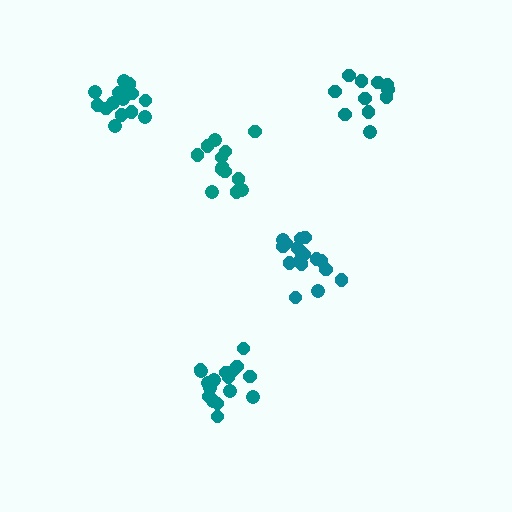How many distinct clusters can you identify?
There are 5 distinct clusters.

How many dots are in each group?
Group 1: 13 dots, Group 2: 11 dots, Group 3: 17 dots, Group 4: 17 dots, Group 5: 16 dots (74 total).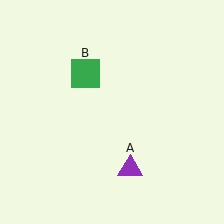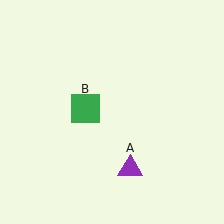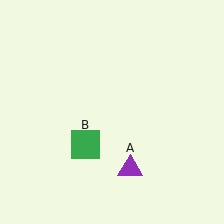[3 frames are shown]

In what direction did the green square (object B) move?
The green square (object B) moved down.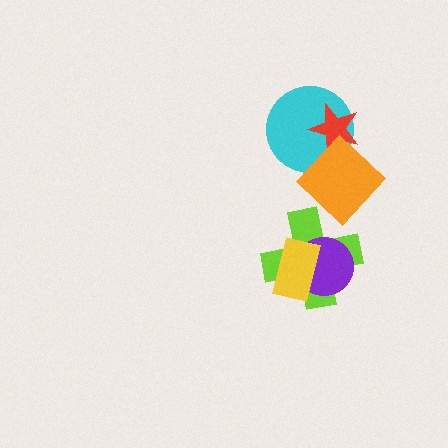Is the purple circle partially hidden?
Yes, it is partially covered by another shape.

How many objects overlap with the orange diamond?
3 objects overlap with the orange diamond.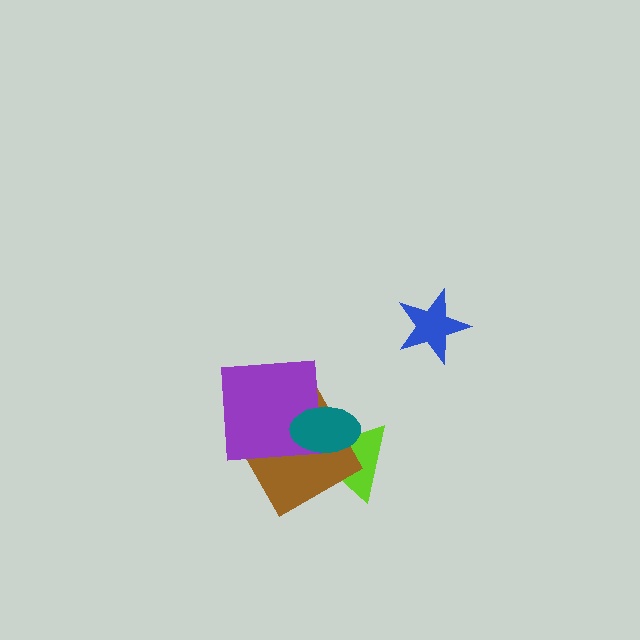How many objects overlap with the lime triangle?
2 objects overlap with the lime triangle.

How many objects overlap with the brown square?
3 objects overlap with the brown square.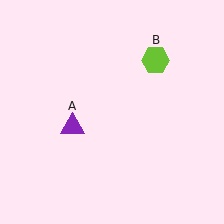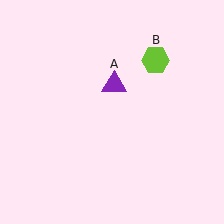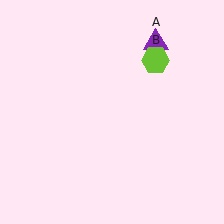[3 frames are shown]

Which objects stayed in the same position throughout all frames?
Lime hexagon (object B) remained stationary.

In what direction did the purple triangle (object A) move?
The purple triangle (object A) moved up and to the right.